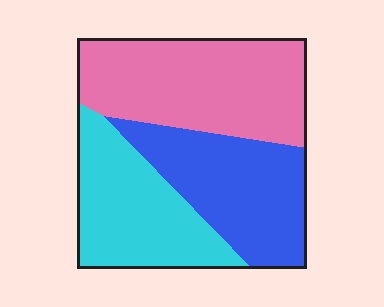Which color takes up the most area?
Pink, at roughly 40%.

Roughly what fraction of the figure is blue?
Blue takes up between a quarter and a half of the figure.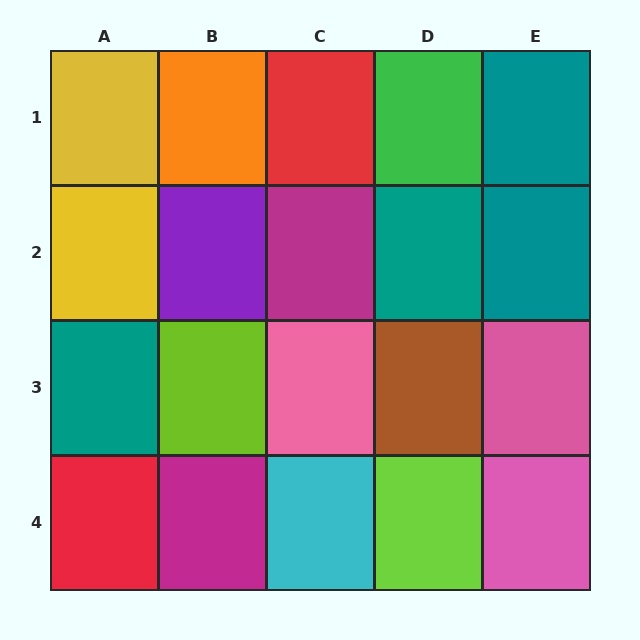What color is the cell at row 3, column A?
Teal.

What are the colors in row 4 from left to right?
Red, magenta, cyan, lime, pink.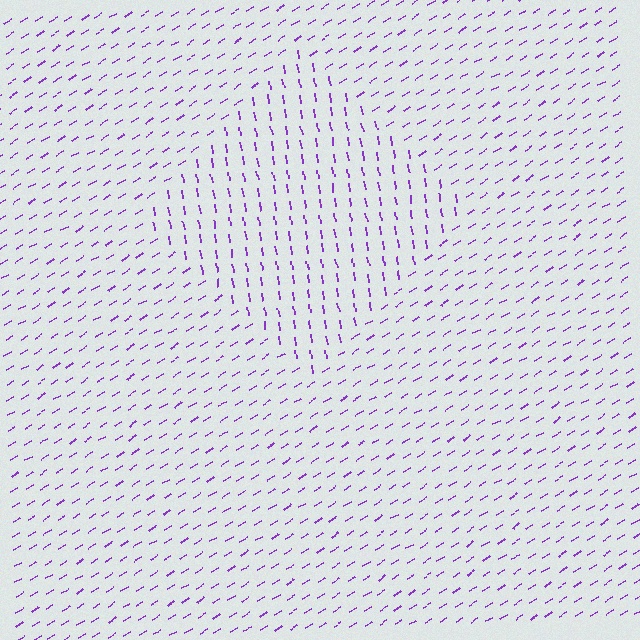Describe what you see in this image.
The image is filled with small purple line segments. A diamond region in the image has lines oriented differently from the surrounding lines, creating a visible texture boundary.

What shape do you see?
I see a diamond.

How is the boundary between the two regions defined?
The boundary is defined purely by a change in line orientation (approximately 68 degrees difference). All lines are the same color and thickness.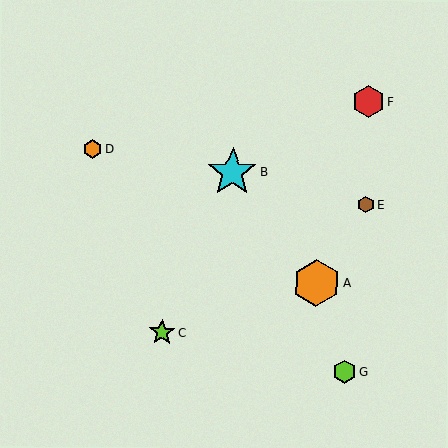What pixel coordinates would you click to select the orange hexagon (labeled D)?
Click at (92, 149) to select the orange hexagon D.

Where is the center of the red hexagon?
The center of the red hexagon is at (368, 102).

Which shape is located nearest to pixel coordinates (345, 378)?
The lime hexagon (labeled G) at (345, 372) is nearest to that location.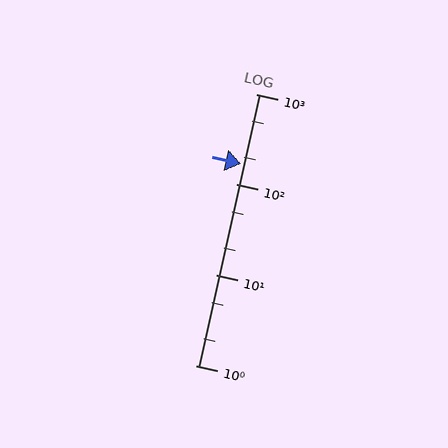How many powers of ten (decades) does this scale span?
The scale spans 3 decades, from 1 to 1000.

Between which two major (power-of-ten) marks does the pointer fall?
The pointer is between 100 and 1000.